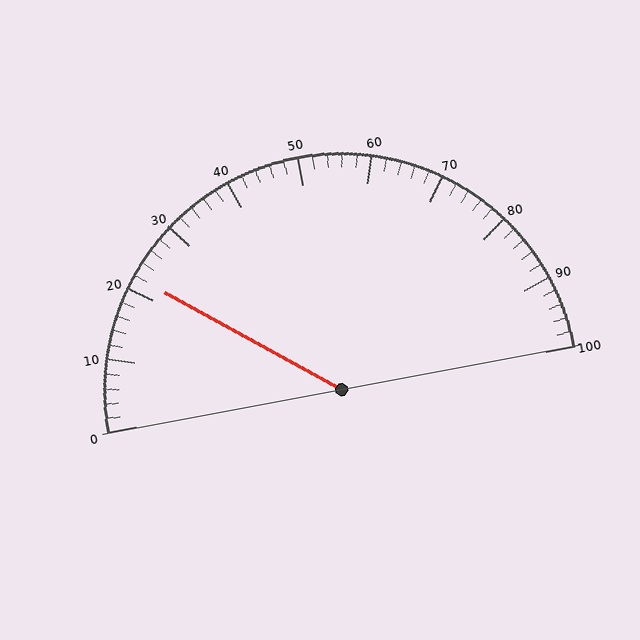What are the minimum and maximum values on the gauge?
The gauge ranges from 0 to 100.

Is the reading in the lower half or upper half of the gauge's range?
The reading is in the lower half of the range (0 to 100).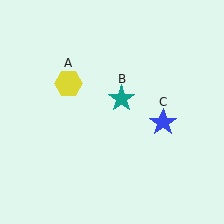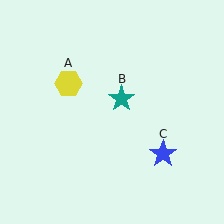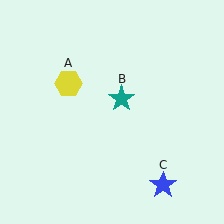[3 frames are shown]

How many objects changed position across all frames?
1 object changed position: blue star (object C).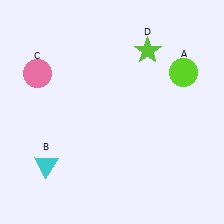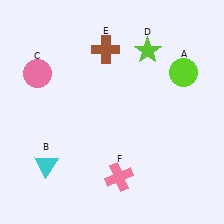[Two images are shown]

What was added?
A brown cross (E), a pink cross (F) were added in Image 2.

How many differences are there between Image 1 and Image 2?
There are 2 differences between the two images.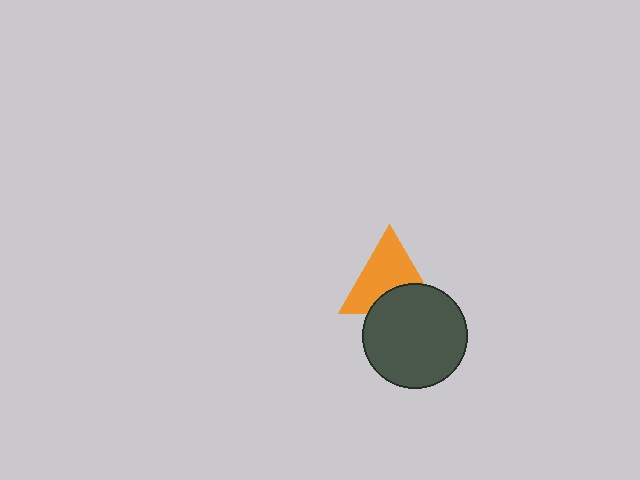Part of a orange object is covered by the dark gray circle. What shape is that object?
It is a triangle.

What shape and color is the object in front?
The object in front is a dark gray circle.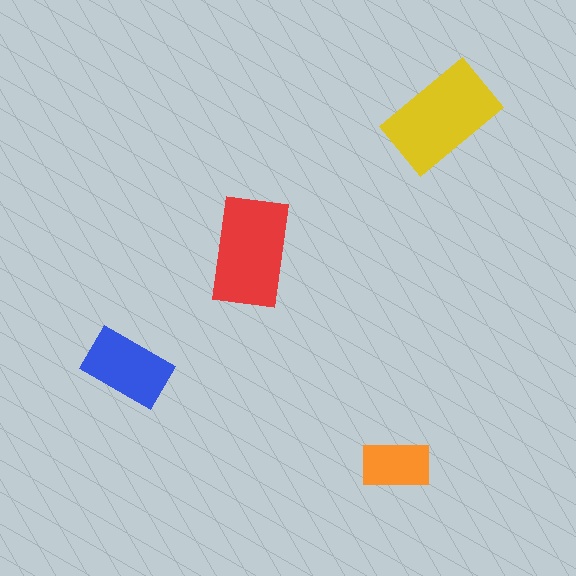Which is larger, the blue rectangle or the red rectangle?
The red one.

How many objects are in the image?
There are 4 objects in the image.